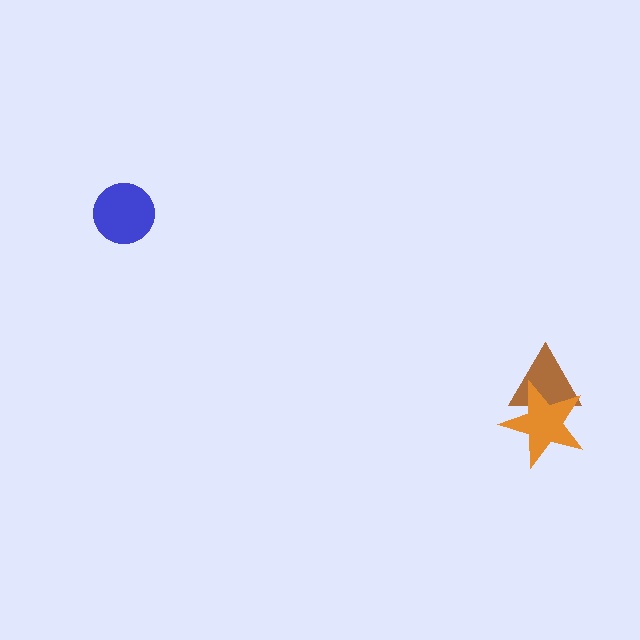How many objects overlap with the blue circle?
0 objects overlap with the blue circle.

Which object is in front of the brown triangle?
The orange star is in front of the brown triangle.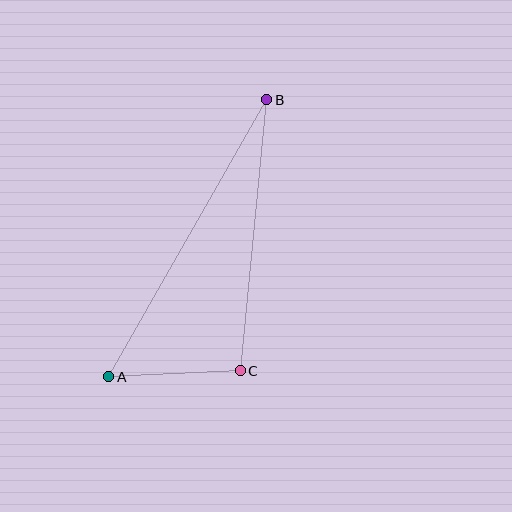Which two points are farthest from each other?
Points A and B are farthest from each other.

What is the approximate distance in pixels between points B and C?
The distance between B and C is approximately 272 pixels.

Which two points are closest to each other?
Points A and C are closest to each other.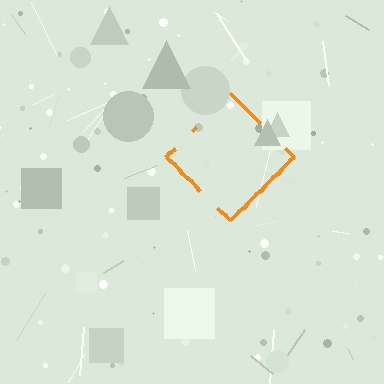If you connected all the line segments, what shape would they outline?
They would outline a diamond.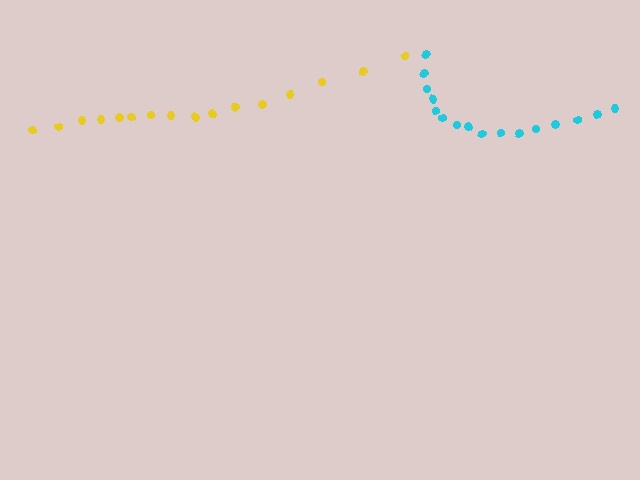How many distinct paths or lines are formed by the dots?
There are 2 distinct paths.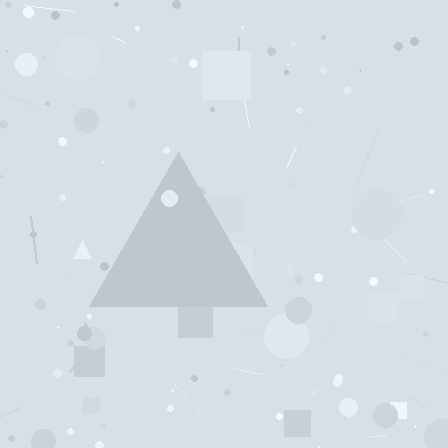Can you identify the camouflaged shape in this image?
The camouflaged shape is a triangle.